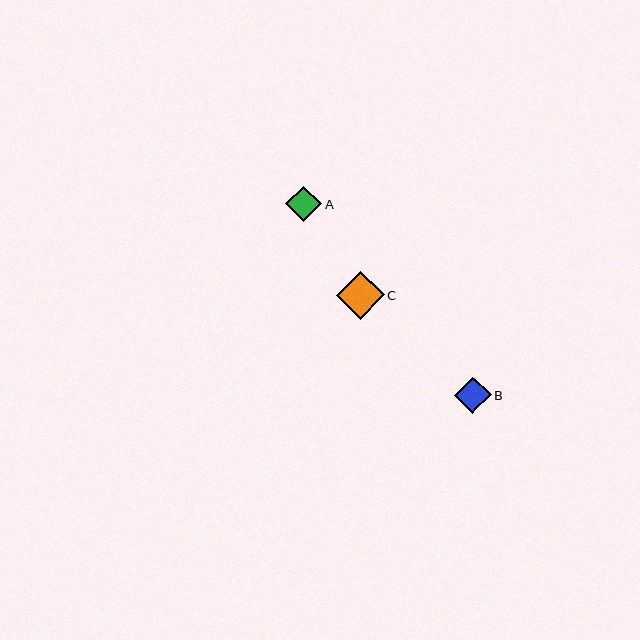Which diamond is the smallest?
Diamond A is the smallest with a size of approximately 36 pixels.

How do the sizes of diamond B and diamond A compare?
Diamond B and diamond A are approximately the same size.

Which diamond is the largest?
Diamond C is the largest with a size of approximately 48 pixels.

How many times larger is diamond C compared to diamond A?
Diamond C is approximately 1.3 times the size of diamond A.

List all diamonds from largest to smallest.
From largest to smallest: C, B, A.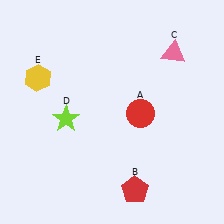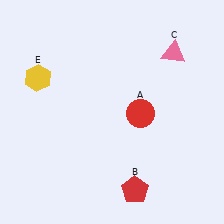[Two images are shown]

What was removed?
The lime star (D) was removed in Image 2.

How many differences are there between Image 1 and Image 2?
There is 1 difference between the two images.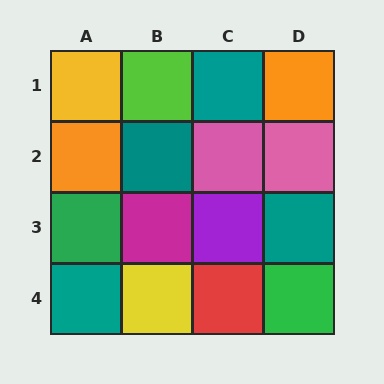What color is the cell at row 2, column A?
Orange.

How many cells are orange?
2 cells are orange.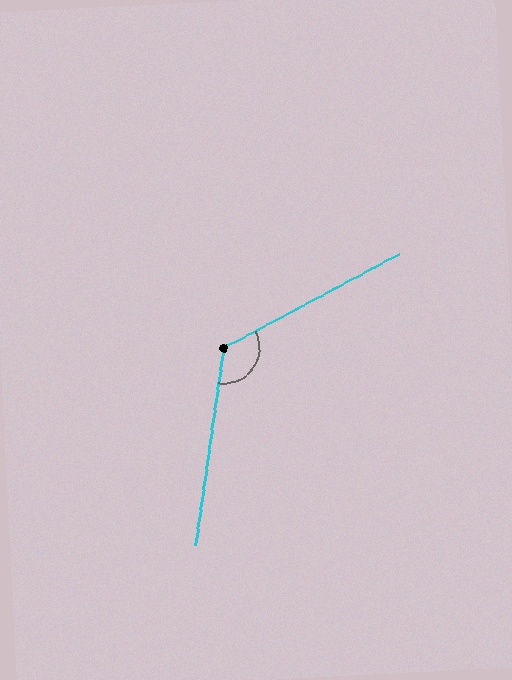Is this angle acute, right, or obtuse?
It is obtuse.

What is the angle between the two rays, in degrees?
Approximately 126 degrees.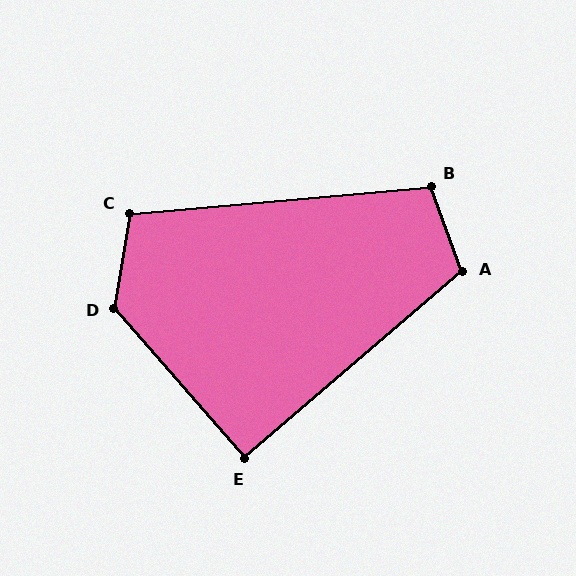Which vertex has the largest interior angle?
D, at approximately 130 degrees.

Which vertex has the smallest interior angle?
E, at approximately 91 degrees.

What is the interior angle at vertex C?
Approximately 104 degrees (obtuse).